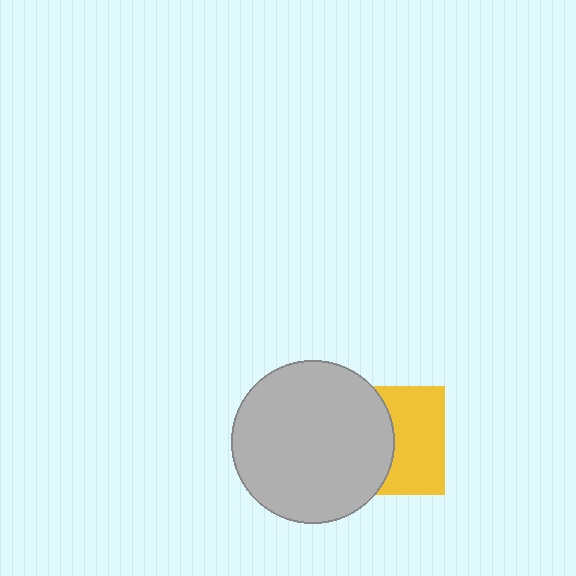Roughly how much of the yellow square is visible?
About half of it is visible (roughly 52%).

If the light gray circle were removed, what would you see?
You would see the complete yellow square.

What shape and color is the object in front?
The object in front is a light gray circle.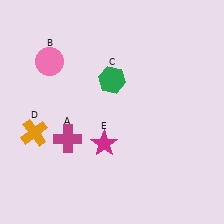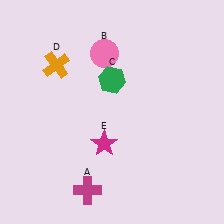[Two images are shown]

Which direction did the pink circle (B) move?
The pink circle (B) moved right.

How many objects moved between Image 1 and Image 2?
3 objects moved between the two images.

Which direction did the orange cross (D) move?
The orange cross (D) moved up.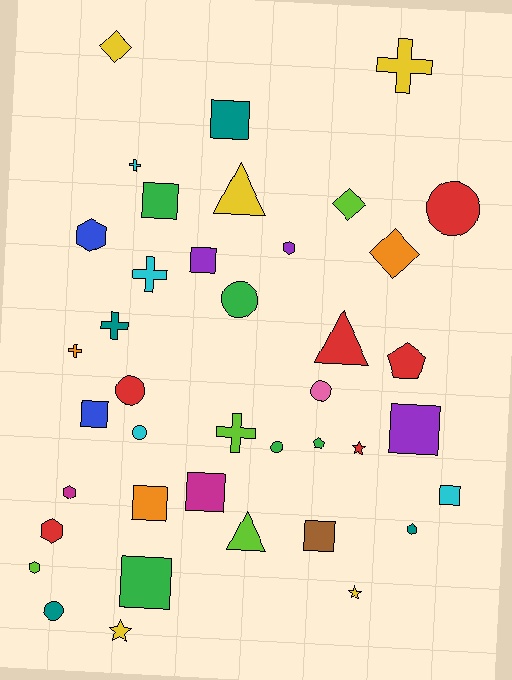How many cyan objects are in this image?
There are 4 cyan objects.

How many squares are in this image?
There are 10 squares.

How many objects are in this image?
There are 40 objects.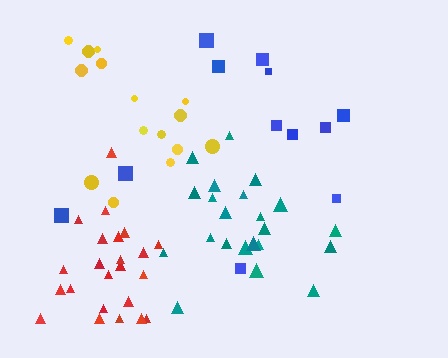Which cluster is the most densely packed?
Teal.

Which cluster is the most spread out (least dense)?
Blue.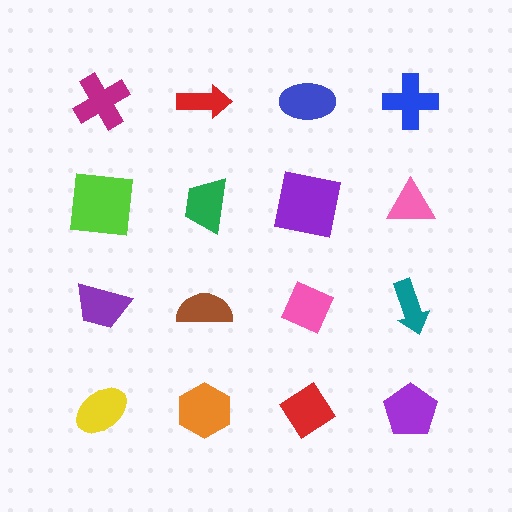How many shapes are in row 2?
4 shapes.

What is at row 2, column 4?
A pink triangle.